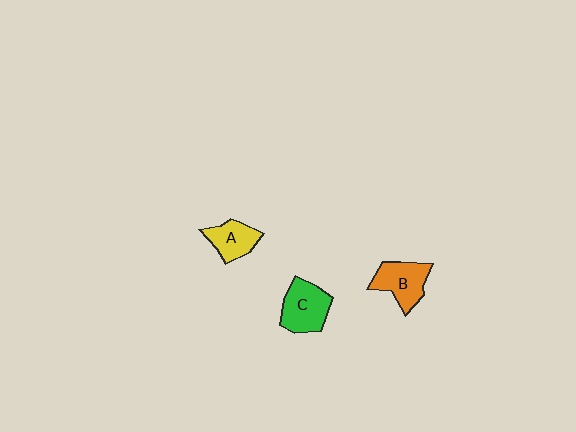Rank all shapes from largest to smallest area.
From largest to smallest: C (green), B (orange), A (yellow).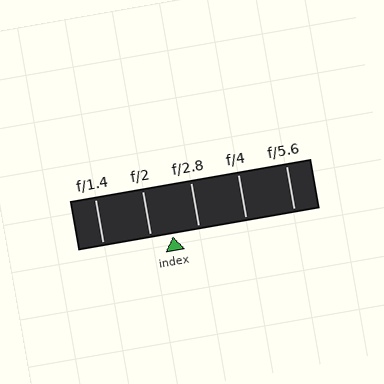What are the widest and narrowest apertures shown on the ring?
The widest aperture shown is f/1.4 and the narrowest is f/5.6.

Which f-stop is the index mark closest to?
The index mark is closest to f/2.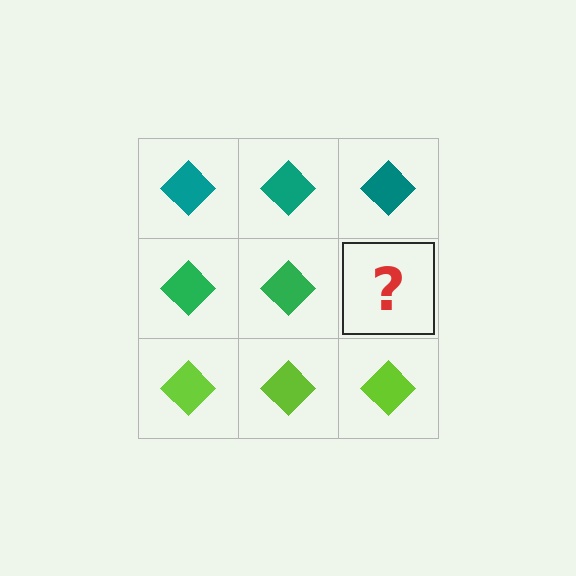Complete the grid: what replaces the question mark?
The question mark should be replaced with a green diamond.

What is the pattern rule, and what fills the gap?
The rule is that each row has a consistent color. The gap should be filled with a green diamond.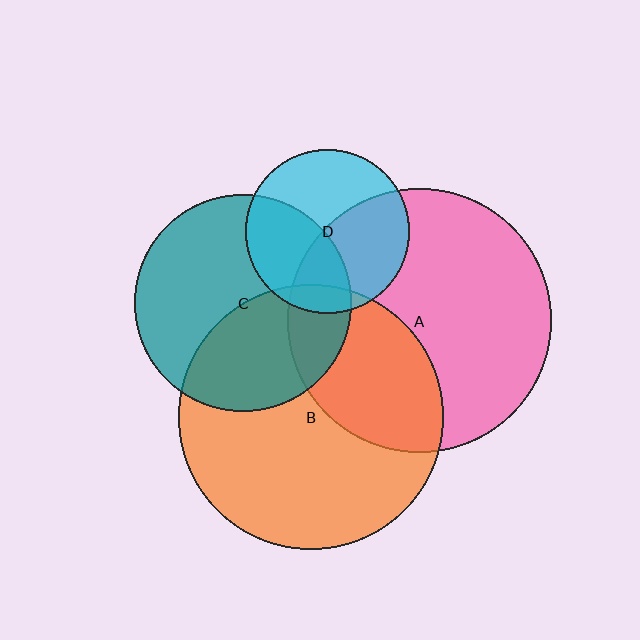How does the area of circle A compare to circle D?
Approximately 2.6 times.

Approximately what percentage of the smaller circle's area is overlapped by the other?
Approximately 20%.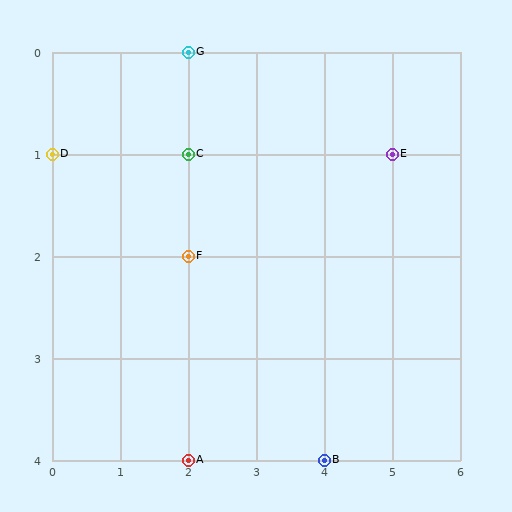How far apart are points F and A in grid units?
Points F and A are 2 rows apart.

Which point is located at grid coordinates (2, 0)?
Point G is at (2, 0).